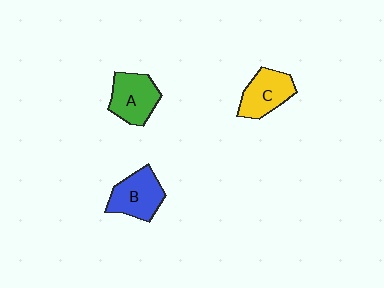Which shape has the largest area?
Shape B (blue).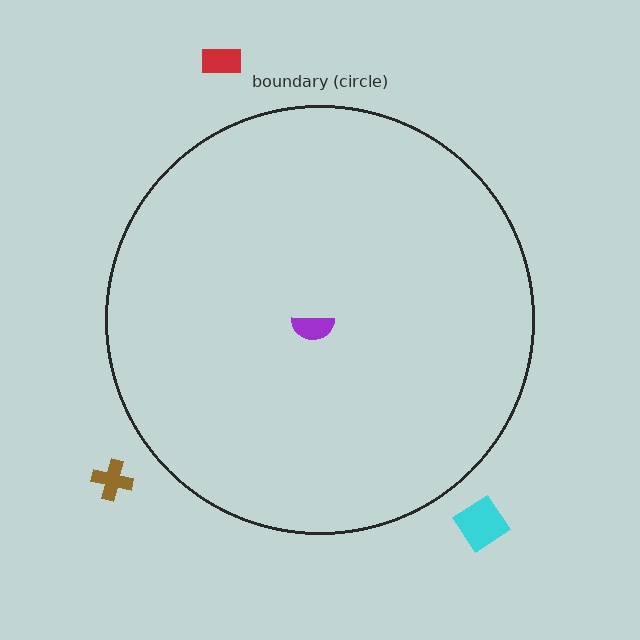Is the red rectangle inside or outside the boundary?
Outside.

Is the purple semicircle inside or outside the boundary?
Inside.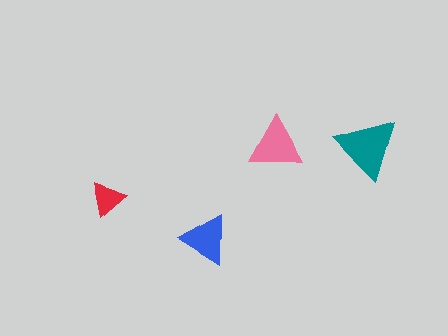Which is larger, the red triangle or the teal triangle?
The teal one.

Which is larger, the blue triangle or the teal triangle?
The teal one.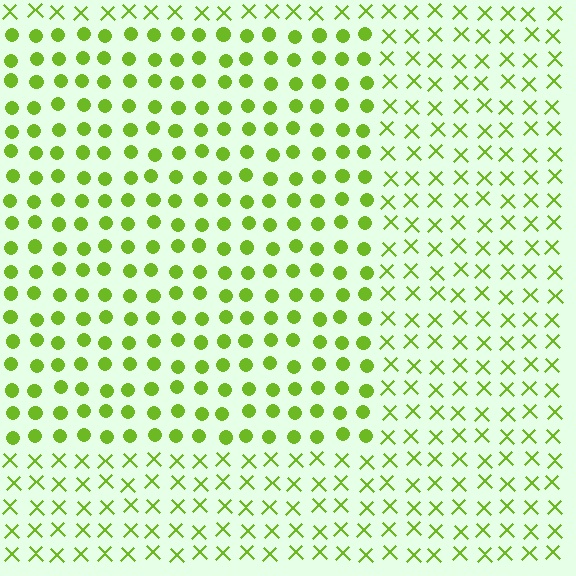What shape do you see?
I see a rectangle.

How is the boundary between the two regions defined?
The boundary is defined by a change in element shape: circles inside vs. X marks outside. All elements share the same color and spacing.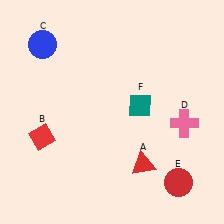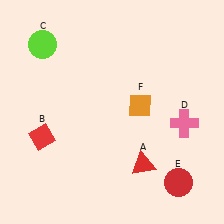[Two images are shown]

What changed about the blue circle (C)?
In Image 1, C is blue. In Image 2, it changed to lime.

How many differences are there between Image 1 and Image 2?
There are 2 differences between the two images.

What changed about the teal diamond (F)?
In Image 1, F is teal. In Image 2, it changed to orange.